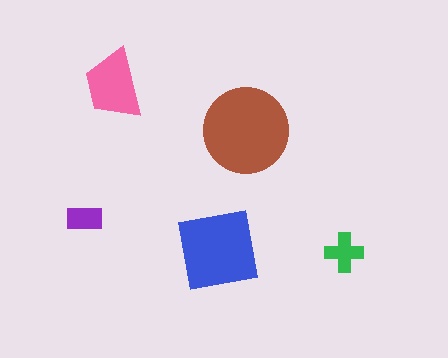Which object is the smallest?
The purple rectangle.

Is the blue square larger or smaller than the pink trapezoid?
Larger.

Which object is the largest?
The brown circle.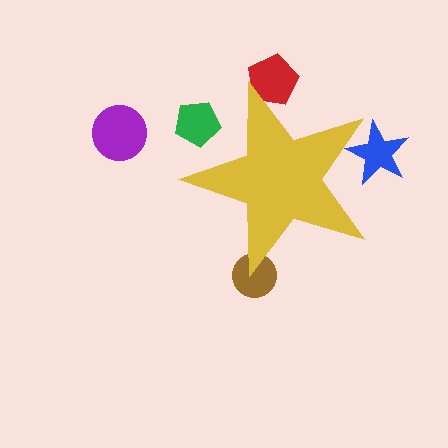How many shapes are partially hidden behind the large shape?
4 shapes are partially hidden.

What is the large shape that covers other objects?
A yellow star.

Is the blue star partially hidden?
Yes, the blue star is partially hidden behind the yellow star.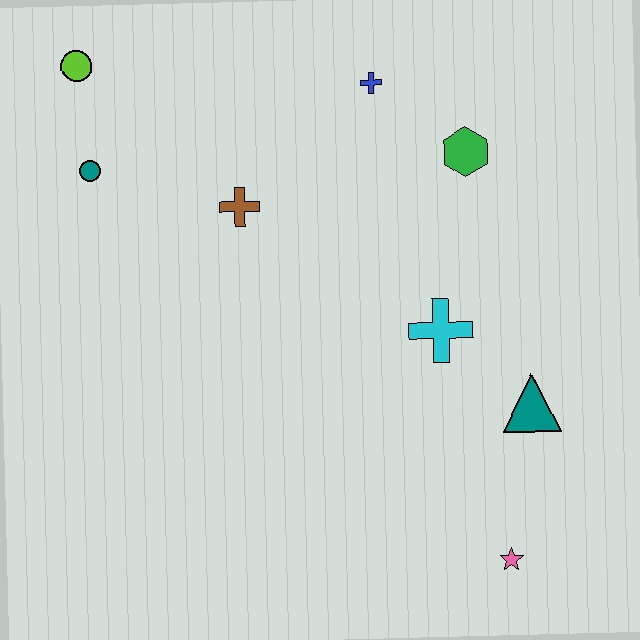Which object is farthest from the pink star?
The lime circle is farthest from the pink star.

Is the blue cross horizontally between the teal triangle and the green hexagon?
No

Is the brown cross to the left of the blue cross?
Yes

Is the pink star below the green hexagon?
Yes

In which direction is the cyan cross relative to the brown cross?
The cyan cross is to the right of the brown cross.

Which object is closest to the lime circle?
The teal circle is closest to the lime circle.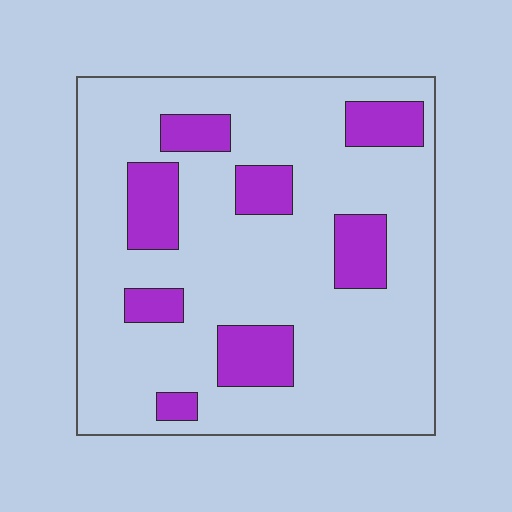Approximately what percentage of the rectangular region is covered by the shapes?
Approximately 20%.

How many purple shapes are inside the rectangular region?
8.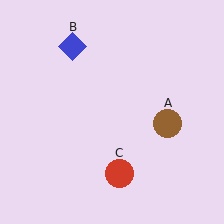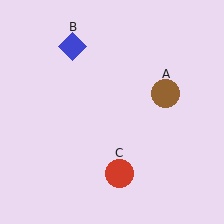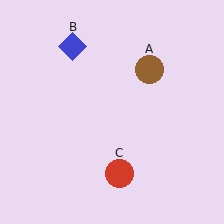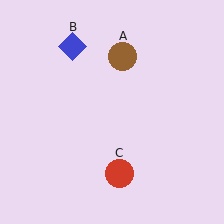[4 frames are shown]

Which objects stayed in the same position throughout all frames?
Blue diamond (object B) and red circle (object C) remained stationary.